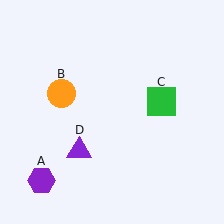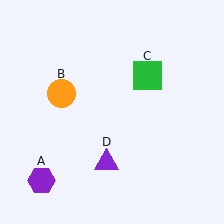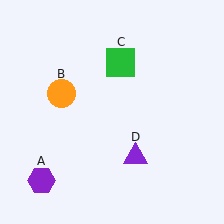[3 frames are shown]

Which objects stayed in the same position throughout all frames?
Purple hexagon (object A) and orange circle (object B) remained stationary.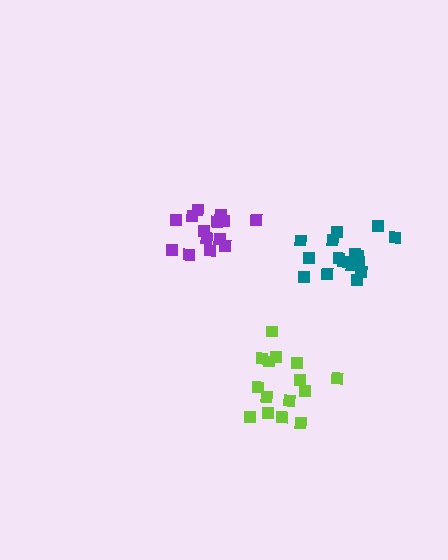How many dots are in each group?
Group 1: 14 dots, Group 2: 16 dots, Group 3: 15 dots (45 total).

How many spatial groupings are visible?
There are 3 spatial groupings.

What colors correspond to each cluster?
The clusters are colored: purple, teal, lime.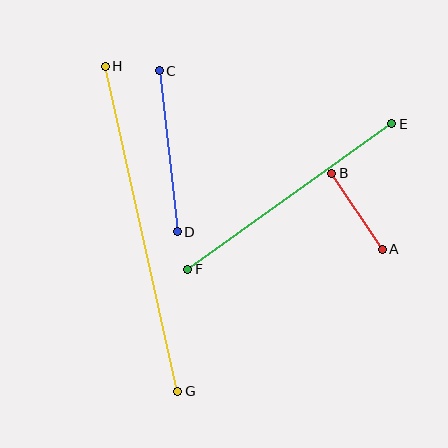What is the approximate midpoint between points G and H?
The midpoint is at approximately (141, 229) pixels.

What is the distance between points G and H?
The distance is approximately 333 pixels.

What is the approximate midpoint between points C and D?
The midpoint is at approximately (168, 151) pixels.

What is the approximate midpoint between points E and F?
The midpoint is at approximately (290, 196) pixels.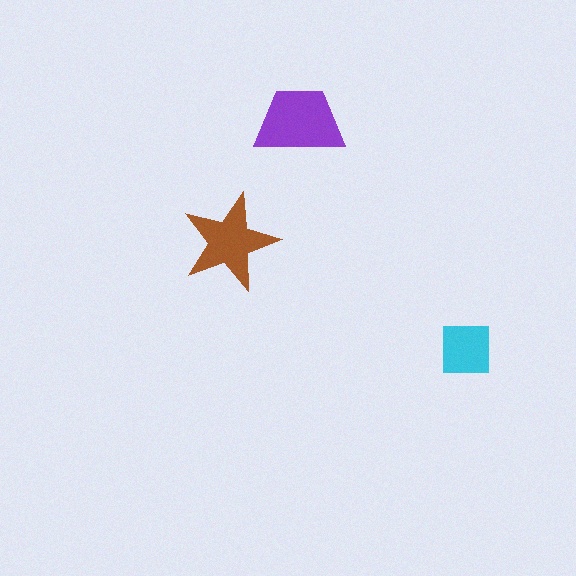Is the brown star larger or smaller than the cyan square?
Larger.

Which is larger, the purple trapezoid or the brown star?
The purple trapezoid.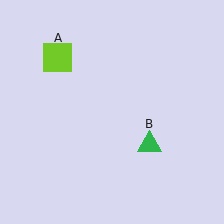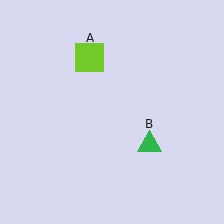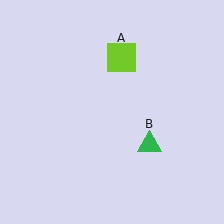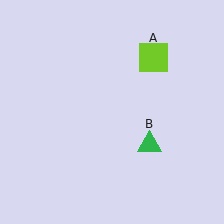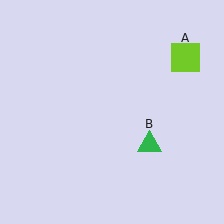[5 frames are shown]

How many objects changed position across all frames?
1 object changed position: lime square (object A).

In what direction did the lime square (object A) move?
The lime square (object A) moved right.